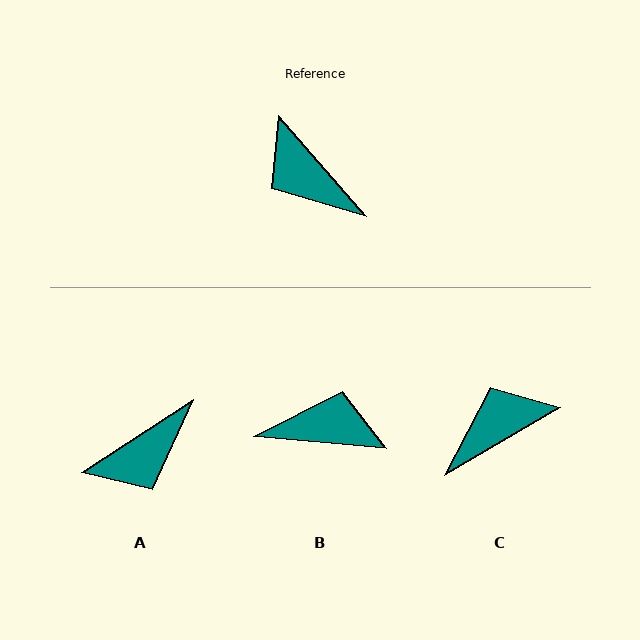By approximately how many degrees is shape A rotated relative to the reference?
Approximately 82 degrees counter-clockwise.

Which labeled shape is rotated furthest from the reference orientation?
B, about 136 degrees away.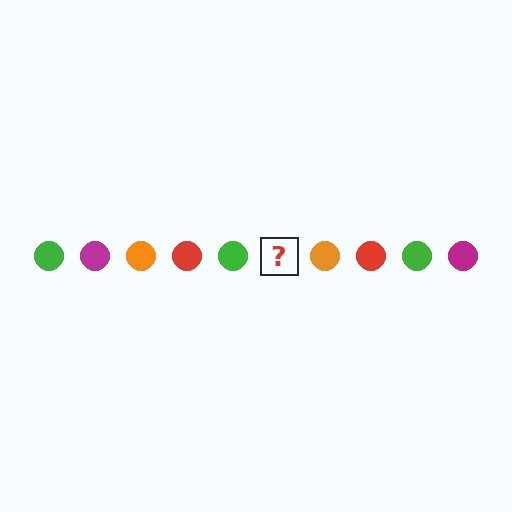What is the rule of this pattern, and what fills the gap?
The rule is that the pattern cycles through green, magenta, orange, red circles. The gap should be filled with a magenta circle.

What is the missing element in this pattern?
The missing element is a magenta circle.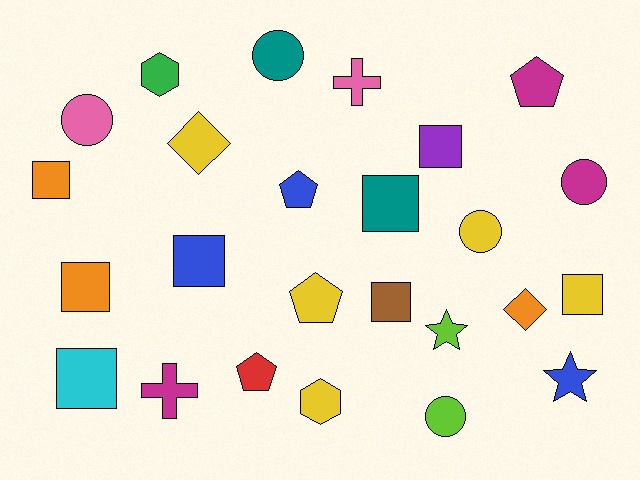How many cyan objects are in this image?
There is 1 cyan object.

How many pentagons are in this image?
There are 4 pentagons.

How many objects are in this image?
There are 25 objects.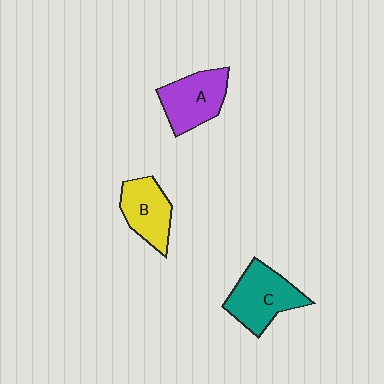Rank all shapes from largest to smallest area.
From largest to smallest: C (teal), A (purple), B (yellow).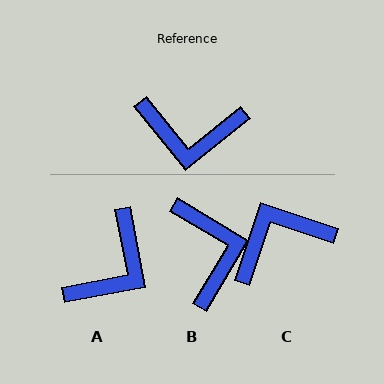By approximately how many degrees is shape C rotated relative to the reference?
Approximately 148 degrees clockwise.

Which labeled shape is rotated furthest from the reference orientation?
C, about 148 degrees away.